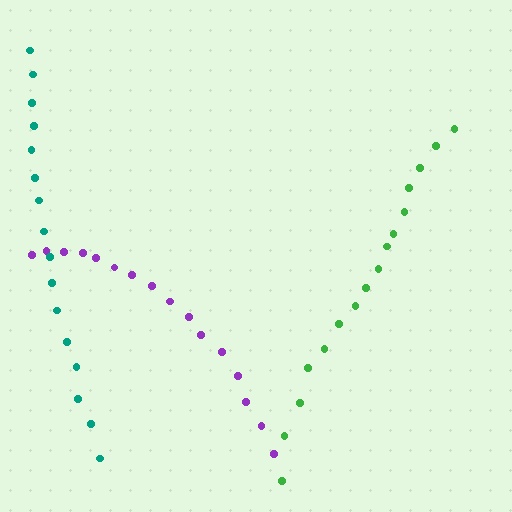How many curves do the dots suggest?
There are 3 distinct paths.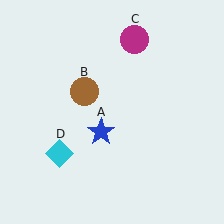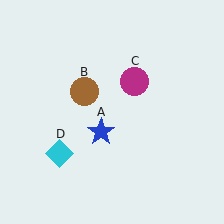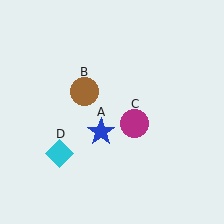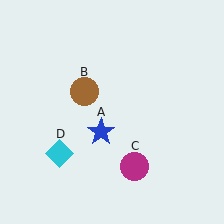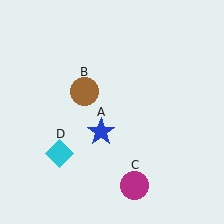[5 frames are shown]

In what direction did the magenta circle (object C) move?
The magenta circle (object C) moved down.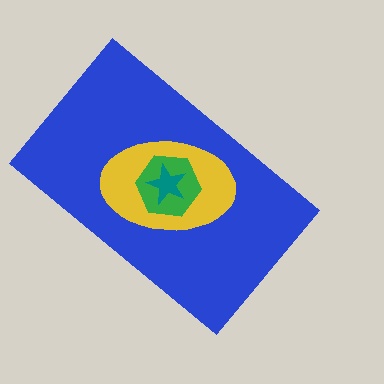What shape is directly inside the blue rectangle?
The yellow ellipse.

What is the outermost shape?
The blue rectangle.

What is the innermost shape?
The teal star.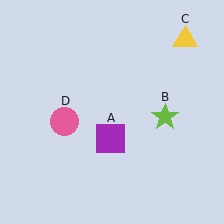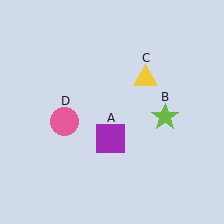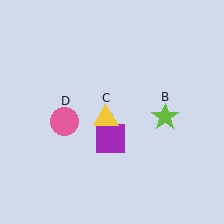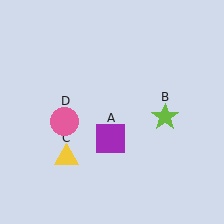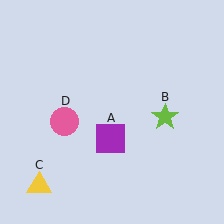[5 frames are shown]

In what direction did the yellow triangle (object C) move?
The yellow triangle (object C) moved down and to the left.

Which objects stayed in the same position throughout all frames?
Purple square (object A) and lime star (object B) and pink circle (object D) remained stationary.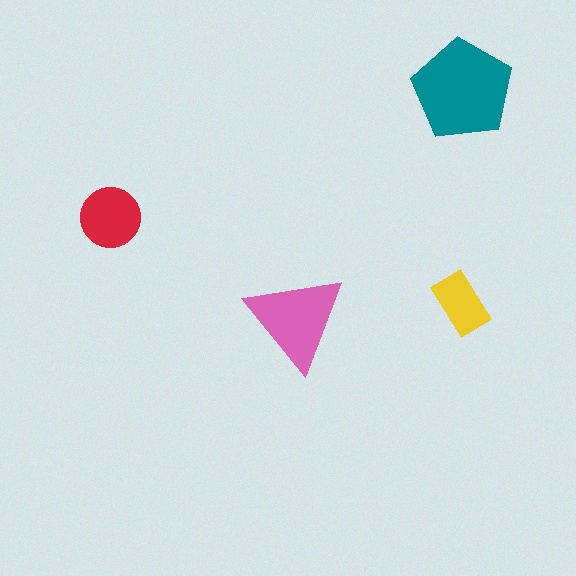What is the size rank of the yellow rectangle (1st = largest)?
4th.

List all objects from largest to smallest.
The teal pentagon, the pink triangle, the red circle, the yellow rectangle.